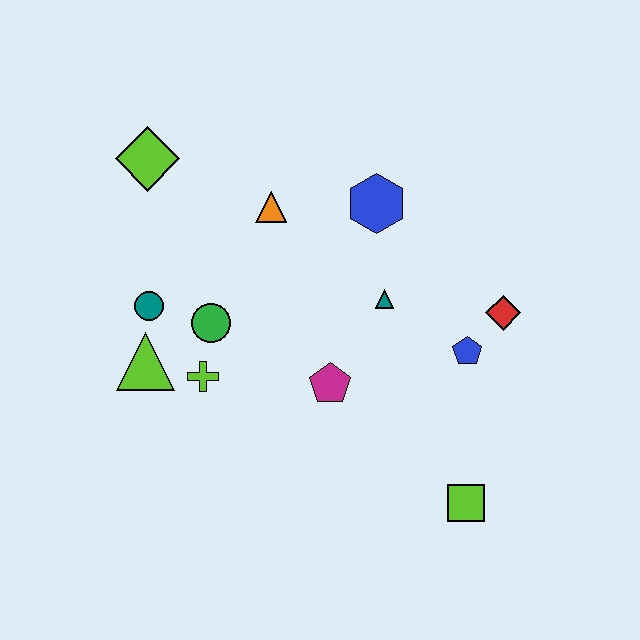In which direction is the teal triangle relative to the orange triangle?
The teal triangle is to the right of the orange triangle.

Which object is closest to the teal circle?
The lime triangle is closest to the teal circle.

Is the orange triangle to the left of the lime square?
Yes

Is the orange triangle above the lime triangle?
Yes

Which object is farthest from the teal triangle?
The lime diamond is farthest from the teal triangle.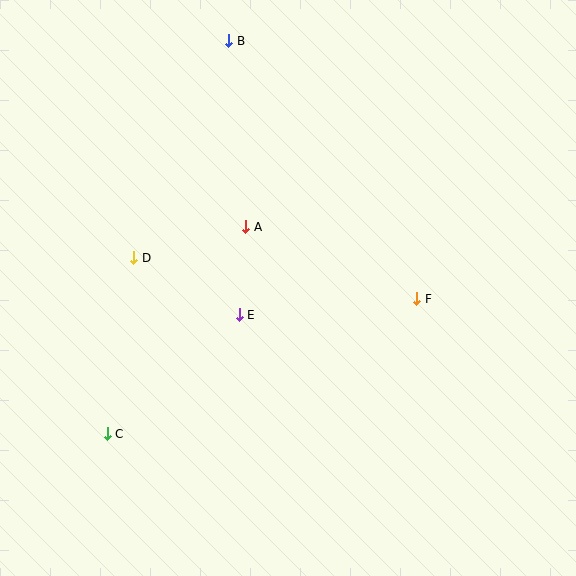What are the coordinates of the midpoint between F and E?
The midpoint between F and E is at (328, 307).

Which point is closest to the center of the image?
Point E at (239, 315) is closest to the center.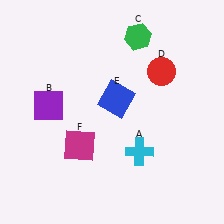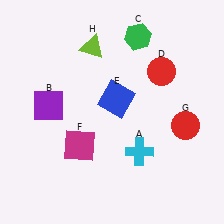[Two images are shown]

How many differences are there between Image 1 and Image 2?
There are 2 differences between the two images.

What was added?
A red circle (G), a lime triangle (H) were added in Image 2.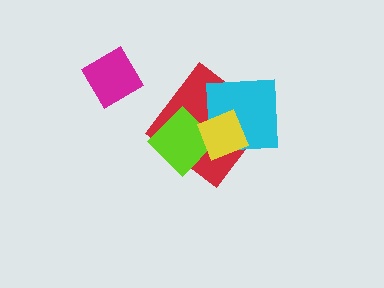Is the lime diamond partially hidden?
Yes, it is partially covered by another shape.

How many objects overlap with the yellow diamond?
3 objects overlap with the yellow diamond.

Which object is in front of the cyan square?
The yellow diamond is in front of the cyan square.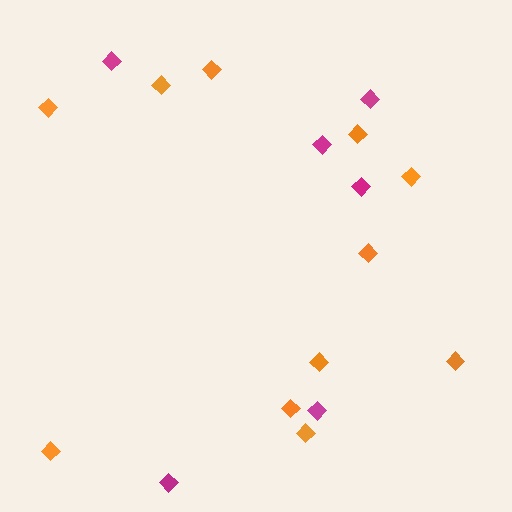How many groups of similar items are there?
There are 2 groups: one group of magenta diamonds (6) and one group of orange diamonds (11).